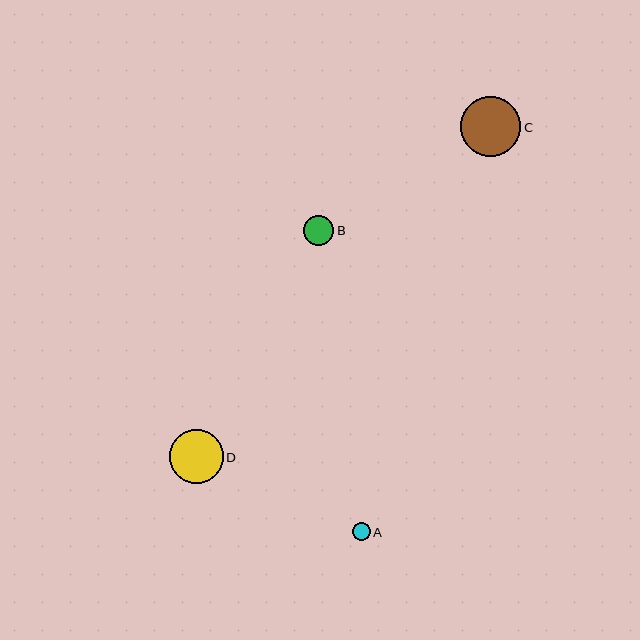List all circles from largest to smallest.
From largest to smallest: C, D, B, A.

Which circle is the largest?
Circle C is the largest with a size of approximately 60 pixels.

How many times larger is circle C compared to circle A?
Circle C is approximately 3.3 times the size of circle A.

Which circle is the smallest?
Circle A is the smallest with a size of approximately 18 pixels.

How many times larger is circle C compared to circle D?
Circle C is approximately 1.1 times the size of circle D.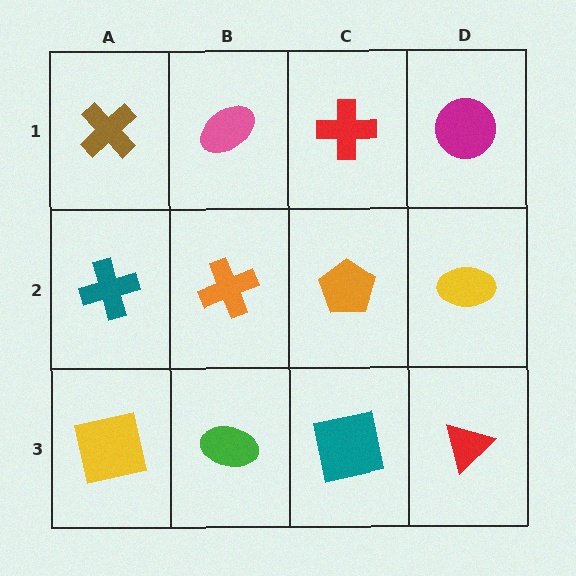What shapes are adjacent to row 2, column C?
A red cross (row 1, column C), a teal square (row 3, column C), an orange cross (row 2, column B), a yellow ellipse (row 2, column D).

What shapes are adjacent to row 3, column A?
A teal cross (row 2, column A), a green ellipse (row 3, column B).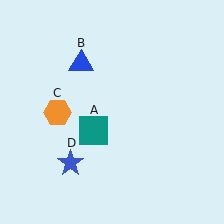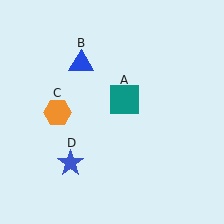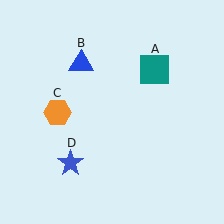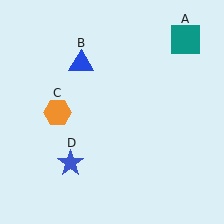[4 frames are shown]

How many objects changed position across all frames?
1 object changed position: teal square (object A).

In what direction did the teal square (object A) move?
The teal square (object A) moved up and to the right.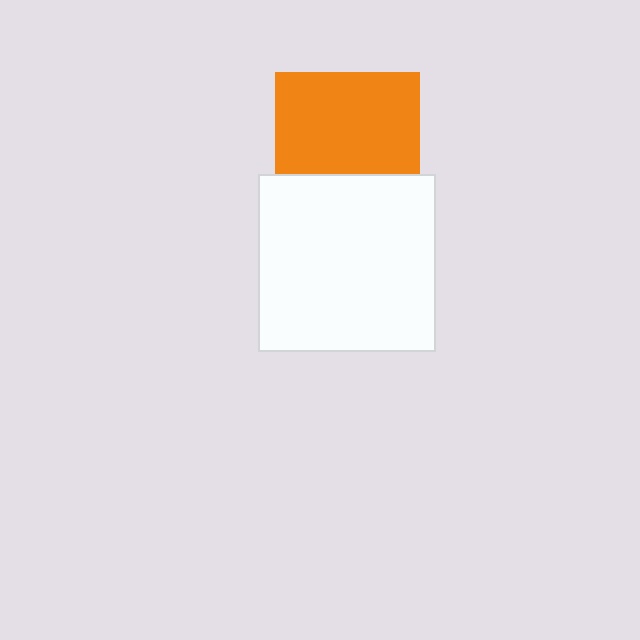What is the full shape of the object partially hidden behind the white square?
The partially hidden object is an orange square.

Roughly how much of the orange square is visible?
Most of it is visible (roughly 70%).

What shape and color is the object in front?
The object in front is a white square.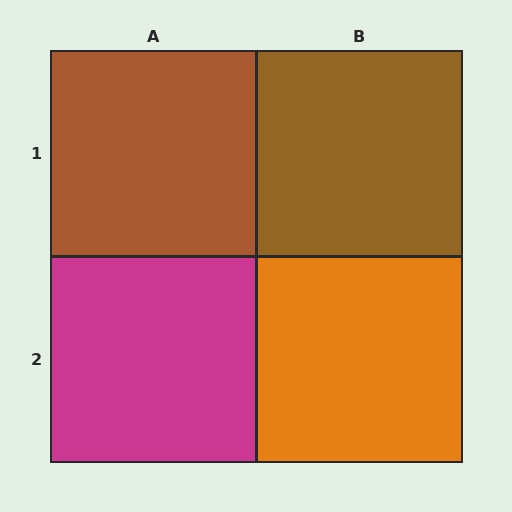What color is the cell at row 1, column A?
Brown.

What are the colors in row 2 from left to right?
Magenta, orange.